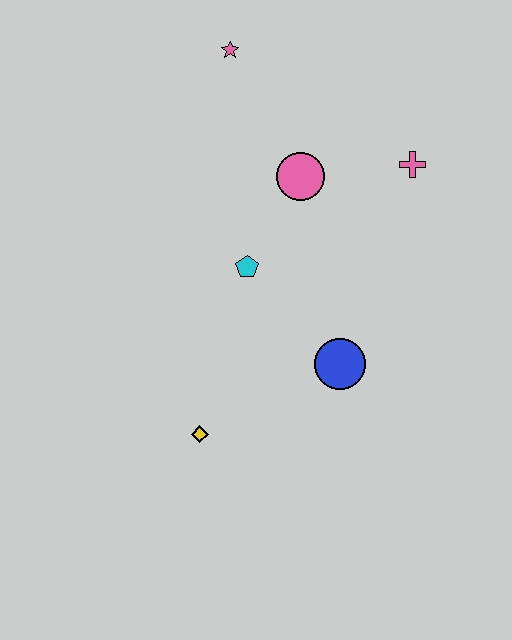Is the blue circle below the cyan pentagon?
Yes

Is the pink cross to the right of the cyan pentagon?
Yes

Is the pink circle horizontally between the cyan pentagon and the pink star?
No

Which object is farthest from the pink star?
The yellow diamond is farthest from the pink star.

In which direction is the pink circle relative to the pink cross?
The pink circle is to the left of the pink cross.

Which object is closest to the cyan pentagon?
The pink circle is closest to the cyan pentagon.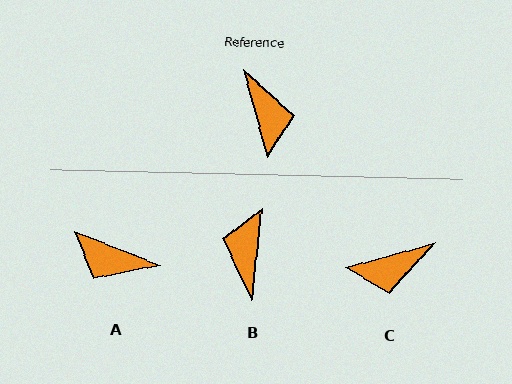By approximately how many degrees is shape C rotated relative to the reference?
Approximately 90 degrees clockwise.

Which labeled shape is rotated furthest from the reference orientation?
B, about 159 degrees away.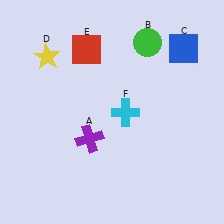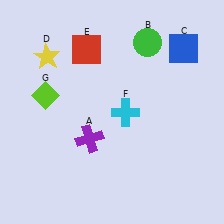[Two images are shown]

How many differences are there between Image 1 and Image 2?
There is 1 difference between the two images.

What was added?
A lime diamond (G) was added in Image 2.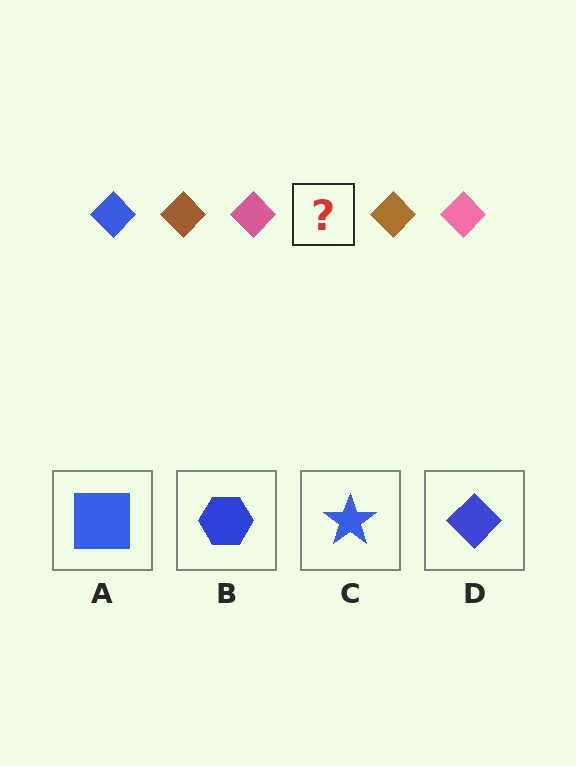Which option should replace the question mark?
Option D.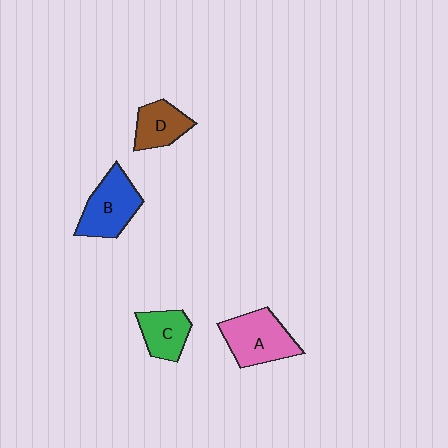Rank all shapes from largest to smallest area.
From largest to smallest: A (pink), B (blue), C (green), D (brown).